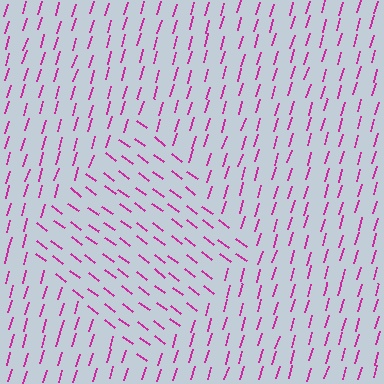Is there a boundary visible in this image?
Yes, there is a texture boundary formed by a change in line orientation.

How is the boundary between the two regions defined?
The boundary is defined purely by a change in line orientation (approximately 69 degrees difference). All lines are the same color and thickness.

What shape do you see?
I see a diamond.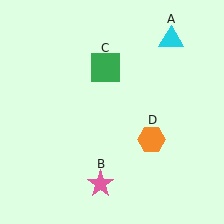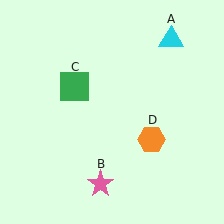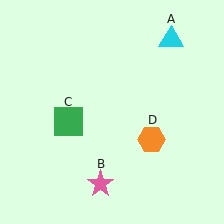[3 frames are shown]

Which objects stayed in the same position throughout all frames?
Cyan triangle (object A) and pink star (object B) and orange hexagon (object D) remained stationary.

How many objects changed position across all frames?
1 object changed position: green square (object C).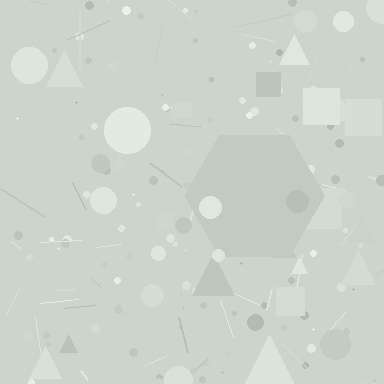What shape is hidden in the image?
A hexagon is hidden in the image.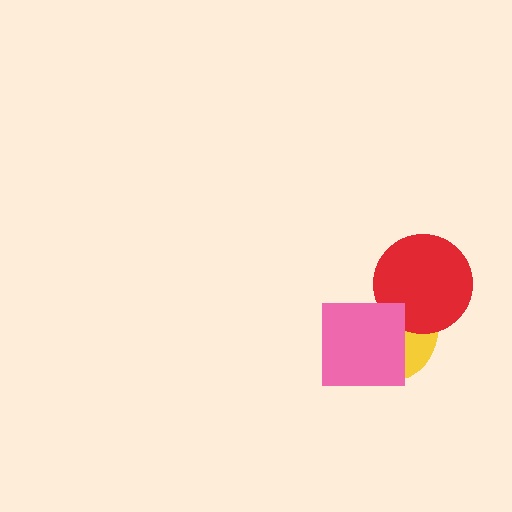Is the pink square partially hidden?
No, no other shape covers it.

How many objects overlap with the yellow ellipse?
2 objects overlap with the yellow ellipse.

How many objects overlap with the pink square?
1 object overlaps with the pink square.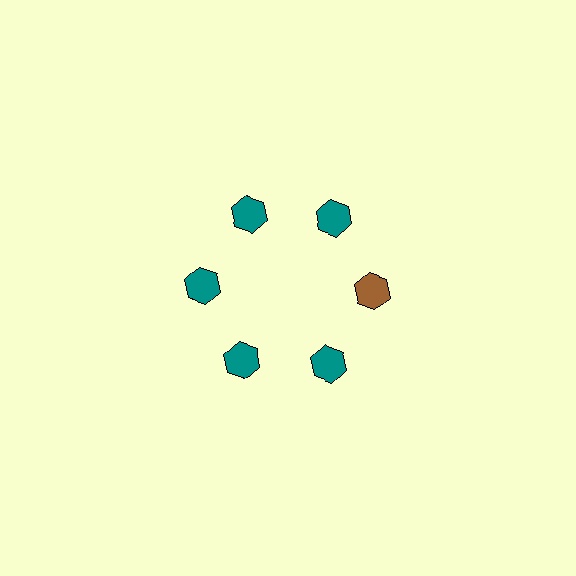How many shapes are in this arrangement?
There are 6 shapes arranged in a ring pattern.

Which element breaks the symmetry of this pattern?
The brown hexagon at roughly the 3 o'clock position breaks the symmetry. All other shapes are teal hexagons.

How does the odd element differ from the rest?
It has a different color: brown instead of teal.